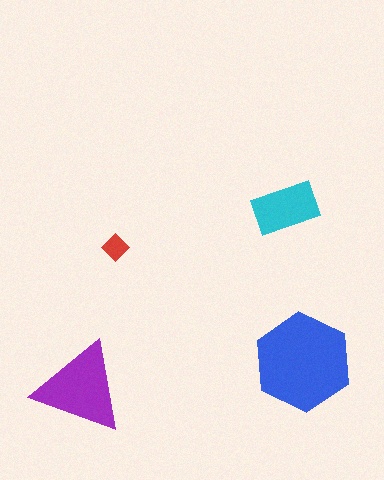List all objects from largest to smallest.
The blue hexagon, the purple triangle, the cyan rectangle, the red diamond.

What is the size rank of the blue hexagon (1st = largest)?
1st.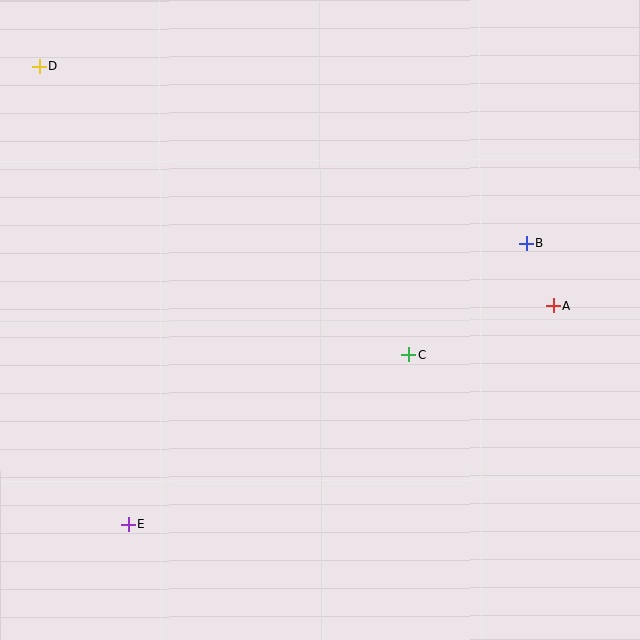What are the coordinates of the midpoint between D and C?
The midpoint between D and C is at (224, 210).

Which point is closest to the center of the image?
Point C at (409, 355) is closest to the center.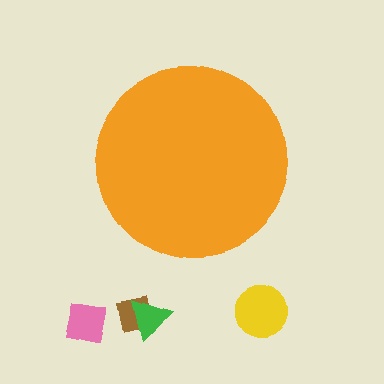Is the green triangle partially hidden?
No, the green triangle is fully visible.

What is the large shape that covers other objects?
An orange circle.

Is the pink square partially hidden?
No, the pink square is fully visible.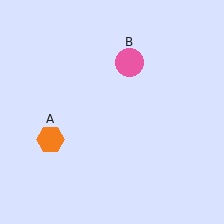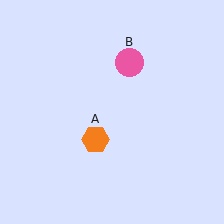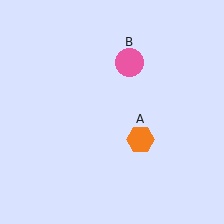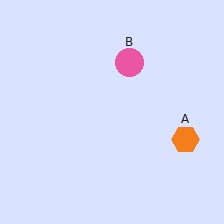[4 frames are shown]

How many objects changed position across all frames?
1 object changed position: orange hexagon (object A).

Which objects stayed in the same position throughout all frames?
Pink circle (object B) remained stationary.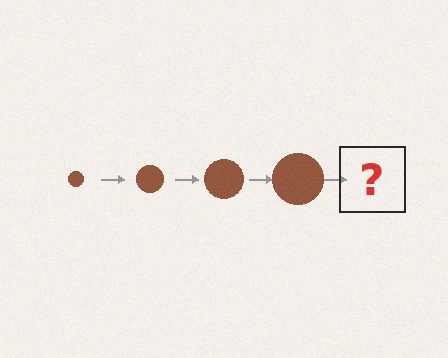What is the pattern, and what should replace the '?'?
The pattern is that the circle gets progressively larger each step. The '?' should be a brown circle, larger than the previous one.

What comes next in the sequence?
The next element should be a brown circle, larger than the previous one.